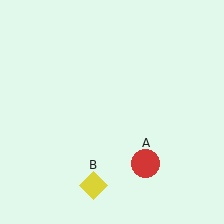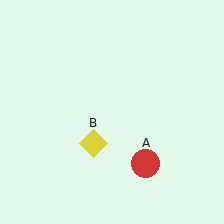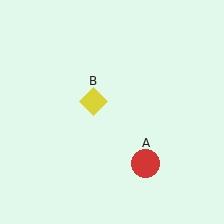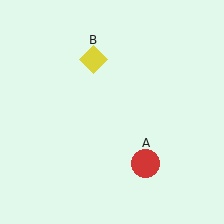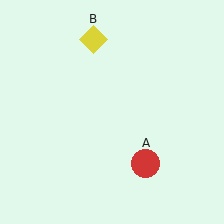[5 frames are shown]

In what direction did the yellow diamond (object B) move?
The yellow diamond (object B) moved up.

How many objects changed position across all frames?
1 object changed position: yellow diamond (object B).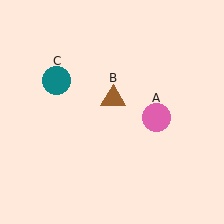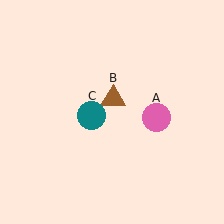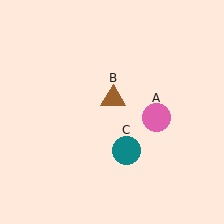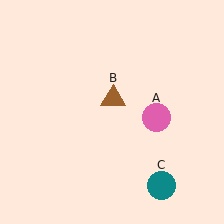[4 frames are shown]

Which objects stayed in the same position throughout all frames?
Pink circle (object A) and brown triangle (object B) remained stationary.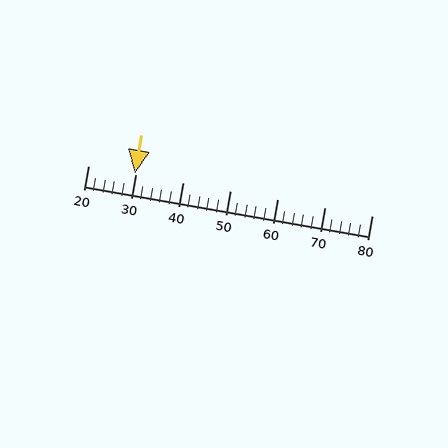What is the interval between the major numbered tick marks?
The major tick marks are spaced 10 units apart.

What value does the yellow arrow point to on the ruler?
The yellow arrow points to approximately 30.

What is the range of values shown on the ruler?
The ruler shows values from 20 to 80.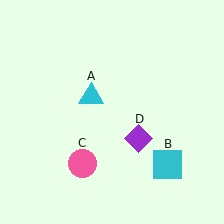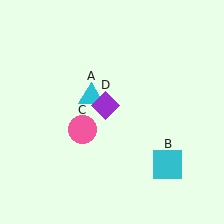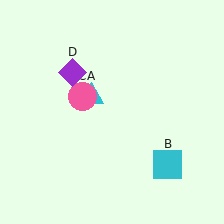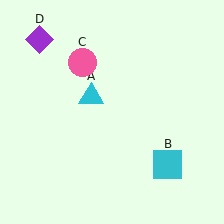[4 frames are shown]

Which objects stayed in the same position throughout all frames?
Cyan triangle (object A) and cyan square (object B) remained stationary.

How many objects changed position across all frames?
2 objects changed position: pink circle (object C), purple diamond (object D).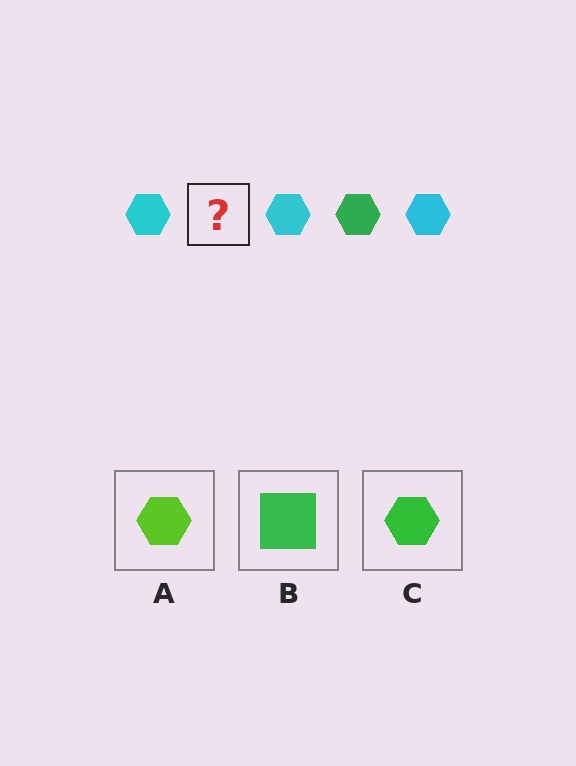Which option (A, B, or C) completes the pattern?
C.